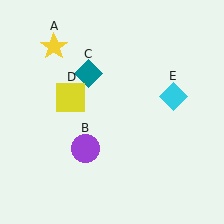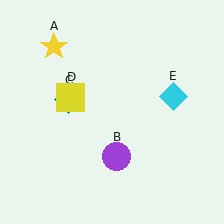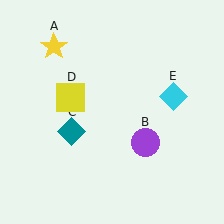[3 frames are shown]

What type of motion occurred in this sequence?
The purple circle (object B), teal diamond (object C) rotated counterclockwise around the center of the scene.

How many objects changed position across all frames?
2 objects changed position: purple circle (object B), teal diamond (object C).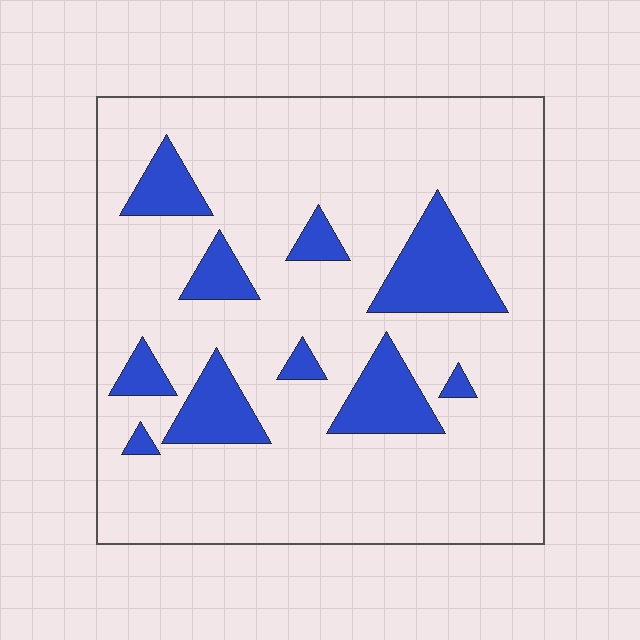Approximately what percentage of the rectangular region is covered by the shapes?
Approximately 15%.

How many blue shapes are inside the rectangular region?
10.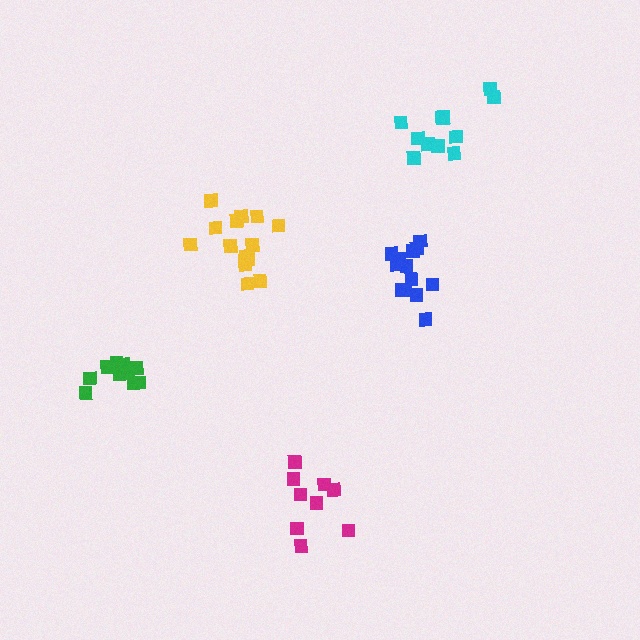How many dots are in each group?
Group 1: 14 dots, Group 2: 15 dots, Group 3: 9 dots, Group 4: 10 dots, Group 5: 11 dots (59 total).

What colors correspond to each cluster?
The clusters are colored: blue, yellow, magenta, green, cyan.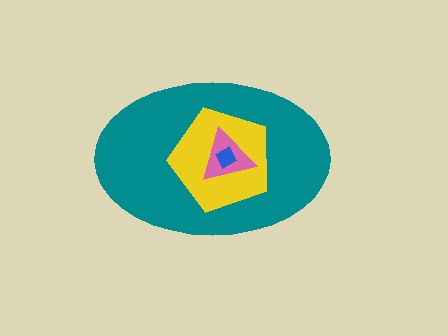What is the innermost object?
The blue square.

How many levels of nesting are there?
4.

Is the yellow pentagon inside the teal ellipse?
Yes.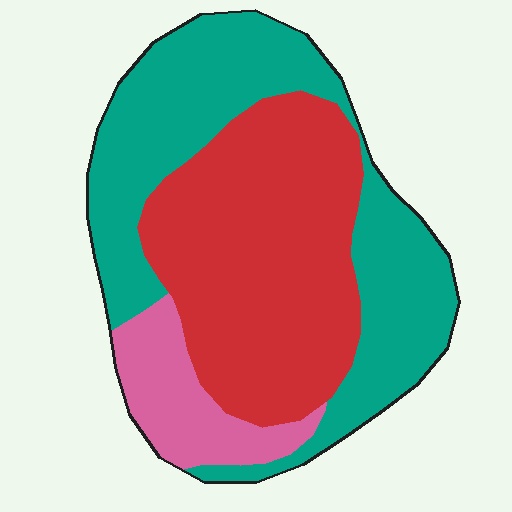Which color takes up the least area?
Pink, at roughly 10%.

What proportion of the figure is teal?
Teal takes up about two fifths (2/5) of the figure.